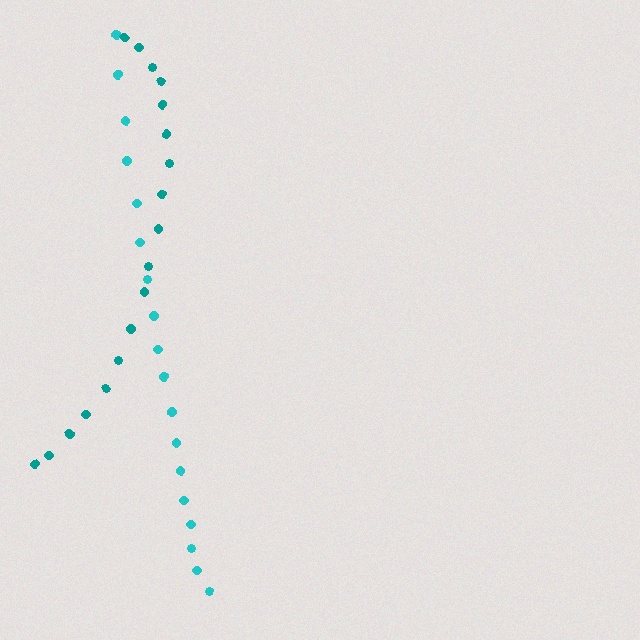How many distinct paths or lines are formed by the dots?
There are 2 distinct paths.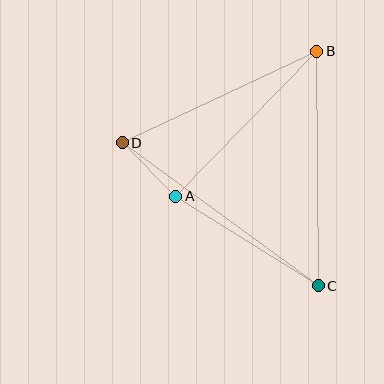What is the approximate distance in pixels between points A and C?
The distance between A and C is approximately 168 pixels.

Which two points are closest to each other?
Points A and D are closest to each other.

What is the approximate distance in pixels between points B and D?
The distance between B and D is approximately 215 pixels.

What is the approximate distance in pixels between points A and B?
The distance between A and B is approximately 202 pixels.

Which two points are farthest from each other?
Points C and D are farthest from each other.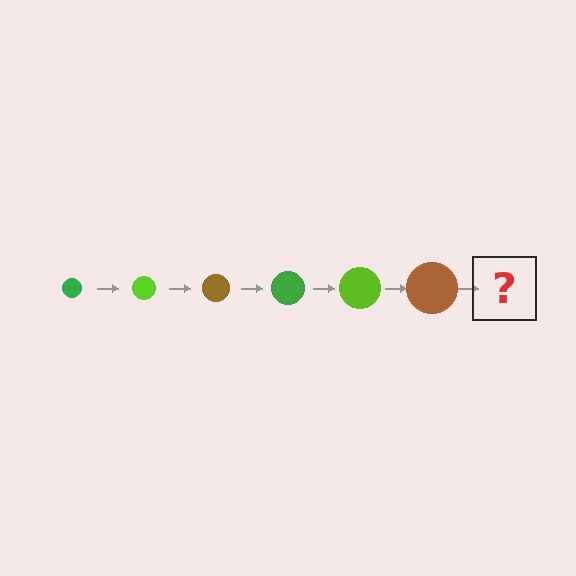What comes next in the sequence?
The next element should be a green circle, larger than the previous one.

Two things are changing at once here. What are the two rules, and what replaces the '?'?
The two rules are that the circle grows larger each step and the color cycles through green, lime, and brown. The '?' should be a green circle, larger than the previous one.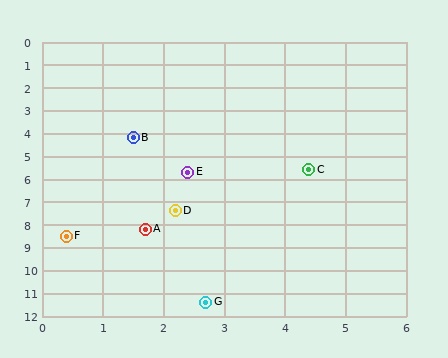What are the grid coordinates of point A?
Point A is at approximately (1.7, 8.2).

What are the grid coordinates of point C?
Point C is at approximately (4.4, 5.6).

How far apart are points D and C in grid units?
Points D and C are about 2.8 grid units apart.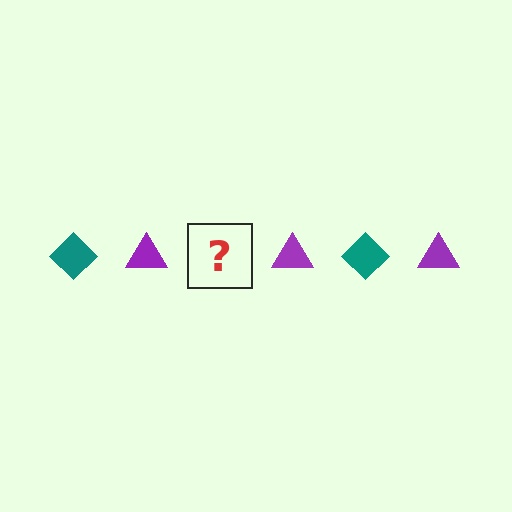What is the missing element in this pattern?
The missing element is a teal diamond.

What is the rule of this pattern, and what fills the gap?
The rule is that the pattern alternates between teal diamond and purple triangle. The gap should be filled with a teal diamond.